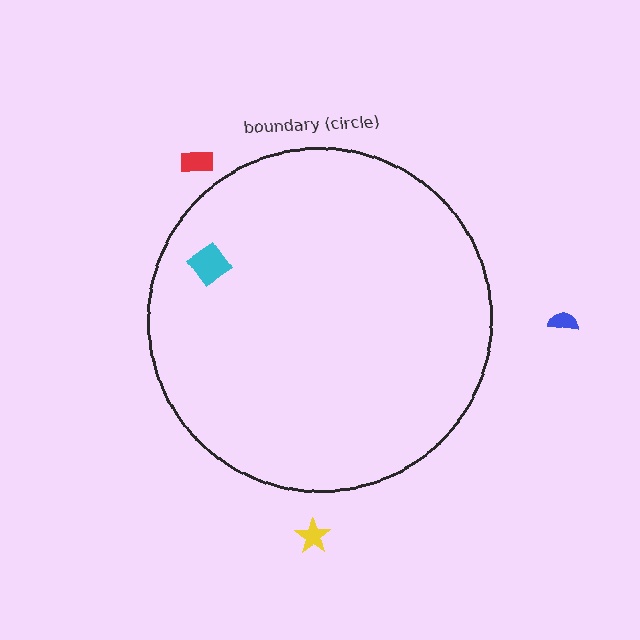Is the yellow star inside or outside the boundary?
Outside.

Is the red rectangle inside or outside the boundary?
Outside.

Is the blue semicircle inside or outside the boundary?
Outside.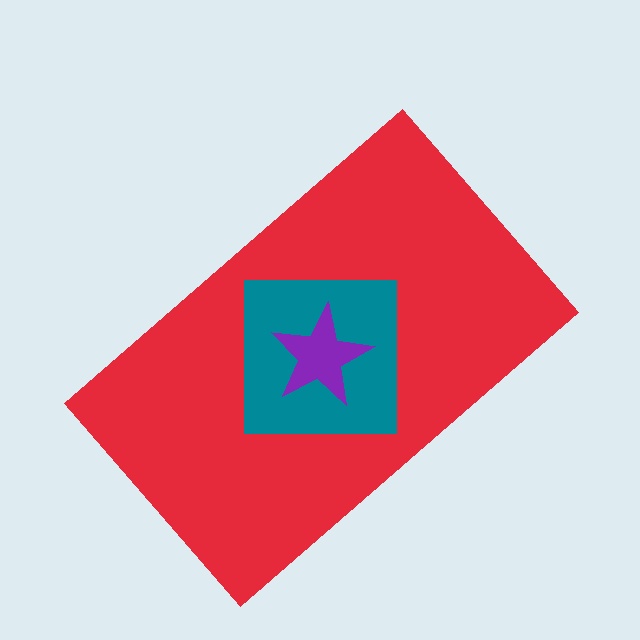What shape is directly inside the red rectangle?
The teal square.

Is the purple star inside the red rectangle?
Yes.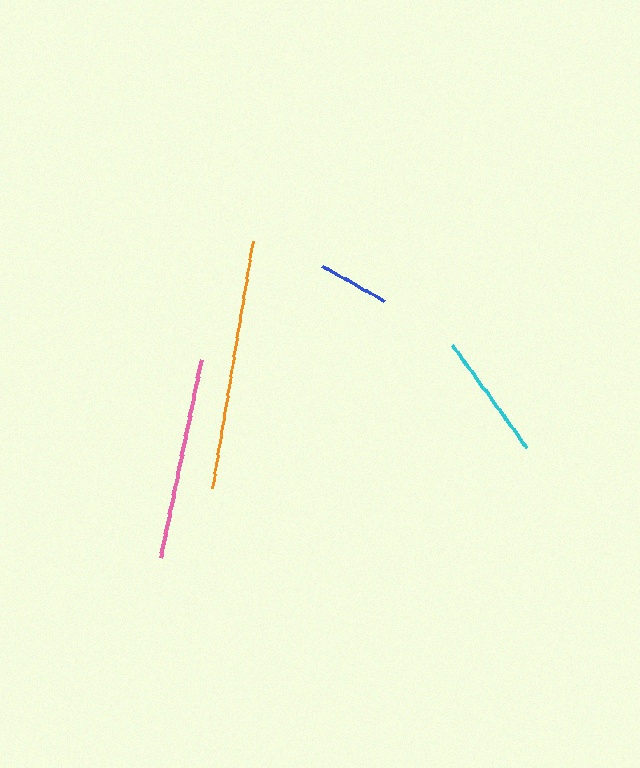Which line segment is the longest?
The orange line is the longest at approximately 249 pixels.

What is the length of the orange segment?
The orange segment is approximately 249 pixels long.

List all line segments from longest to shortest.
From longest to shortest: orange, pink, cyan, blue.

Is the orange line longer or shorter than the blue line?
The orange line is longer than the blue line.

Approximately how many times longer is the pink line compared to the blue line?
The pink line is approximately 2.8 times the length of the blue line.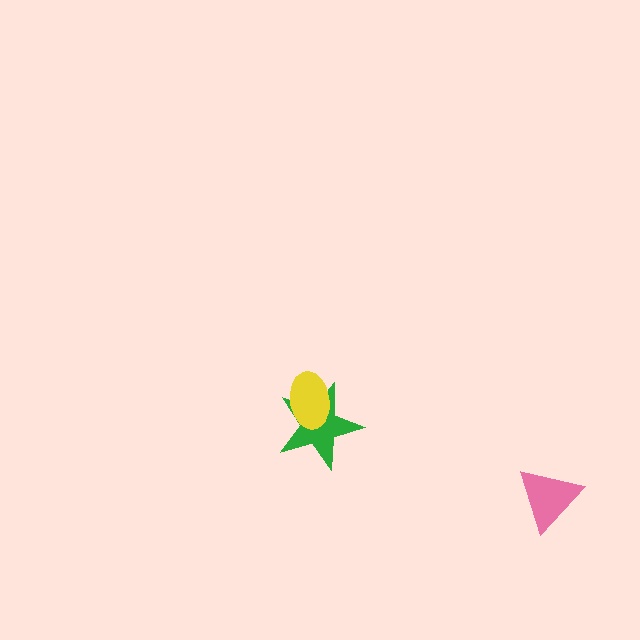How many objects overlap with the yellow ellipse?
1 object overlaps with the yellow ellipse.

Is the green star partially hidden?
Yes, it is partially covered by another shape.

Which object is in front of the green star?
The yellow ellipse is in front of the green star.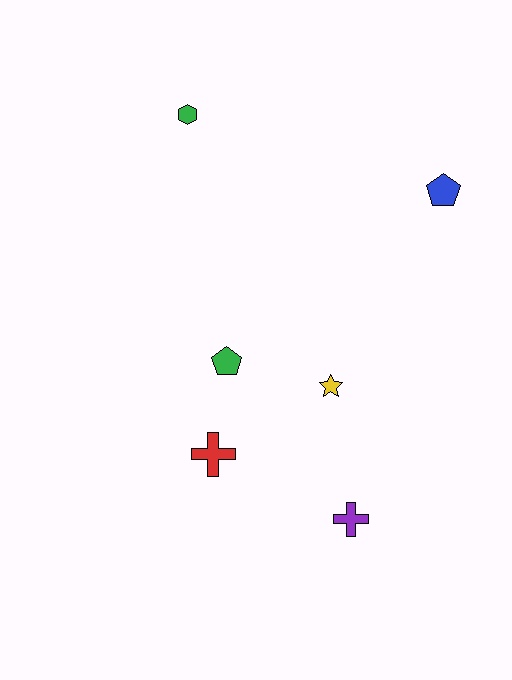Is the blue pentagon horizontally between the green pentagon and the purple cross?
No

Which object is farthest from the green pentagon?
The blue pentagon is farthest from the green pentagon.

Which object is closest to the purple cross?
The yellow star is closest to the purple cross.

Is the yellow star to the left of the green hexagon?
No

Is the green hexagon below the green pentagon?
No